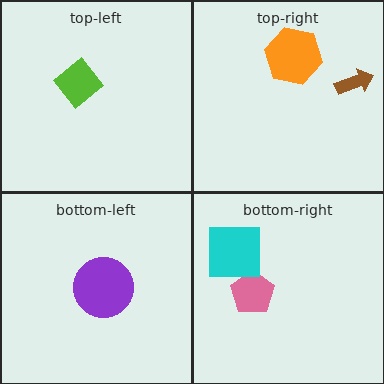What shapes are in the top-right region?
The brown arrow, the orange hexagon.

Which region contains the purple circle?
The bottom-left region.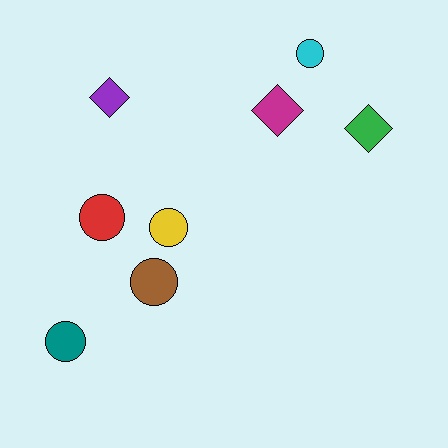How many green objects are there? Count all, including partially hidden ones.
There is 1 green object.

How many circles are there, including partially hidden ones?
There are 5 circles.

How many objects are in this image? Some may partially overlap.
There are 8 objects.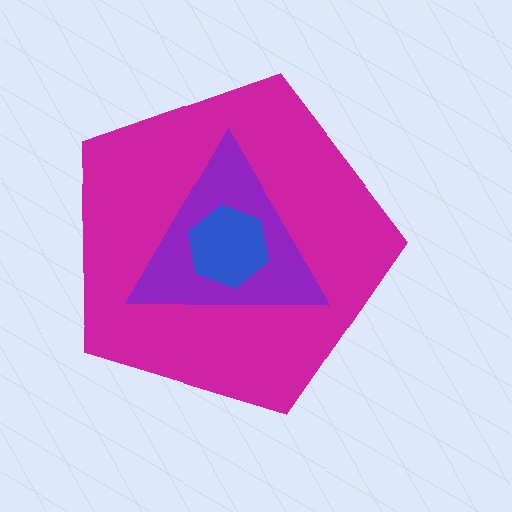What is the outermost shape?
The magenta pentagon.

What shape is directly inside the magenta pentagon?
The purple triangle.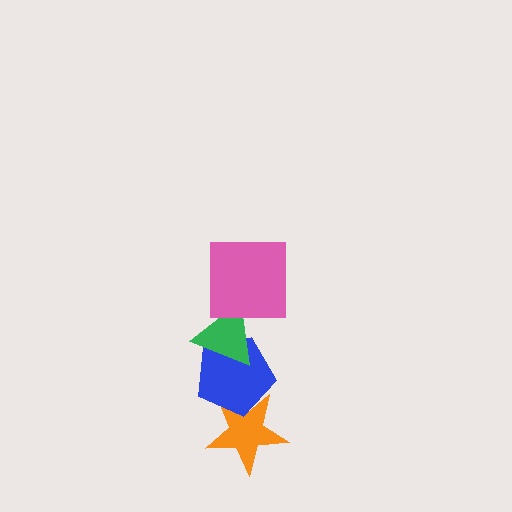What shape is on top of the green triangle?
The pink square is on top of the green triangle.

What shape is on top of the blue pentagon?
The green triangle is on top of the blue pentagon.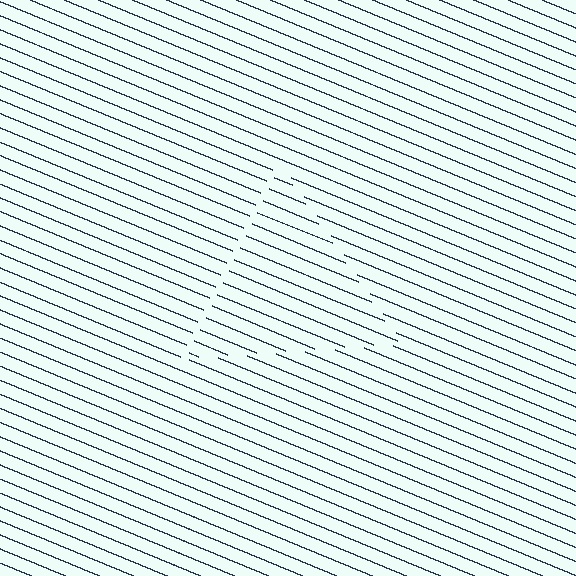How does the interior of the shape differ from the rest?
The interior of the shape contains the same grating, shifted by half a period — the contour is defined by the phase discontinuity where line-ends from the inner and outer gratings abut.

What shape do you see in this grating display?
An illusory triangle. The interior of the shape contains the same grating, shifted by half a period — the contour is defined by the phase discontinuity where line-ends from the inner and outer gratings abut.